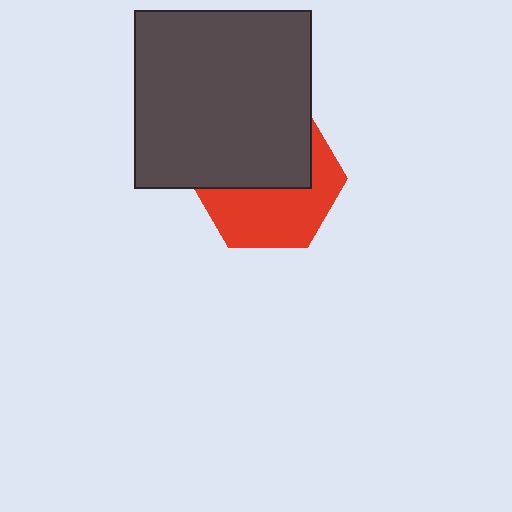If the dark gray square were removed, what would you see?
You would see the complete red hexagon.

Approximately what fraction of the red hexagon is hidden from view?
Roughly 51% of the red hexagon is hidden behind the dark gray square.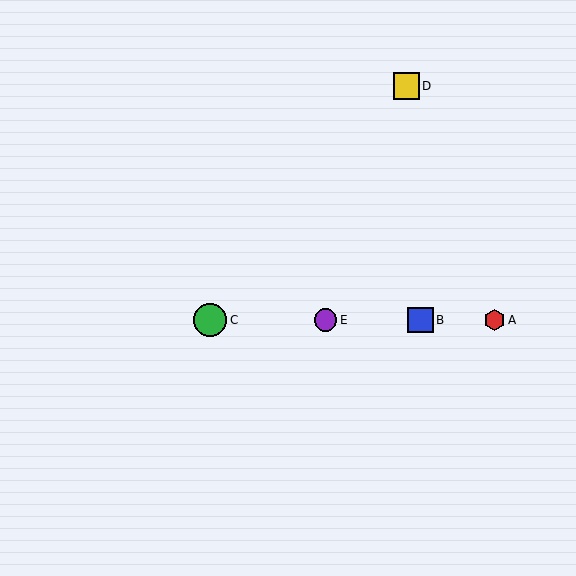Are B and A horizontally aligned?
Yes, both are at y≈320.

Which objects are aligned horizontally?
Objects A, B, C, E are aligned horizontally.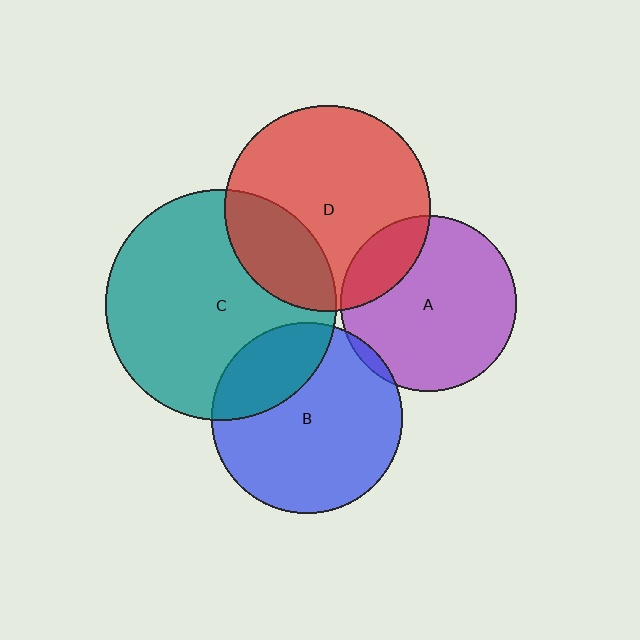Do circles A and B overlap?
Yes.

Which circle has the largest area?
Circle C (teal).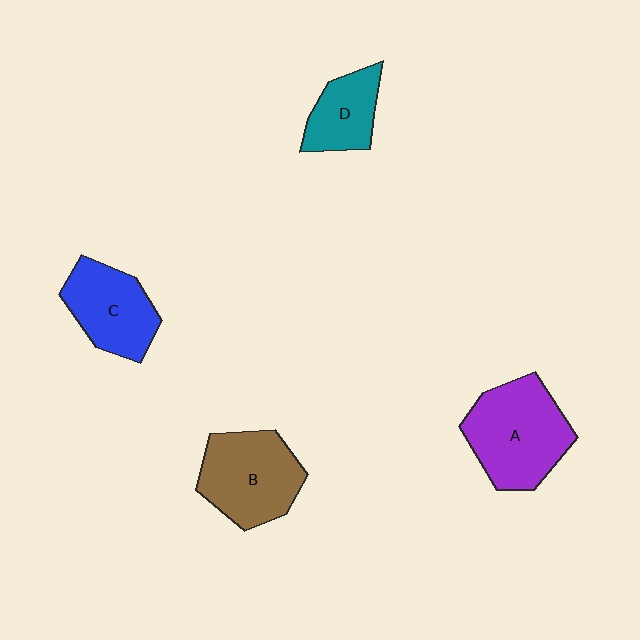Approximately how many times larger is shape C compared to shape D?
Approximately 1.3 times.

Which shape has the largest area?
Shape A (purple).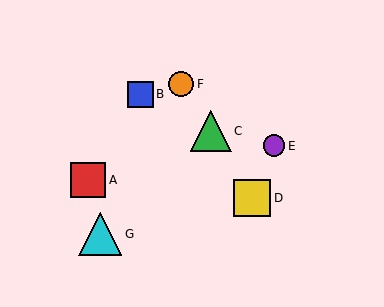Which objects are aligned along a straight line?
Objects C, D, F are aligned along a straight line.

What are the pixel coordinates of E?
Object E is at (274, 146).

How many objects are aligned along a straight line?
3 objects (C, D, F) are aligned along a straight line.